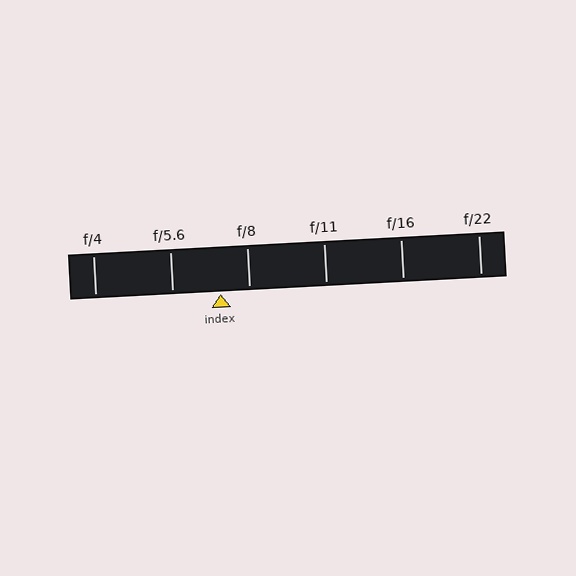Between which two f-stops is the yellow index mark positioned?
The index mark is between f/5.6 and f/8.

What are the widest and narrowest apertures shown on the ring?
The widest aperture shown is f/4 and the narrowest is f/22.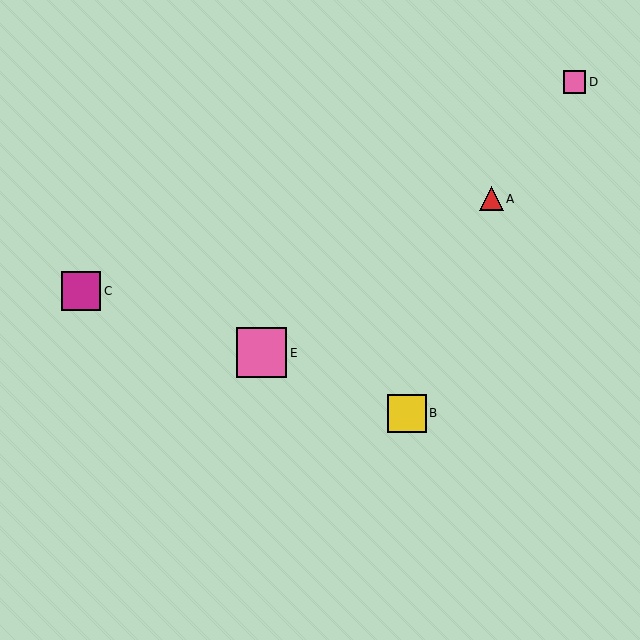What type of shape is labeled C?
Shape C is a magenta square.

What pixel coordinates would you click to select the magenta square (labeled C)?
Click at (81, 291) to select the magenta square C.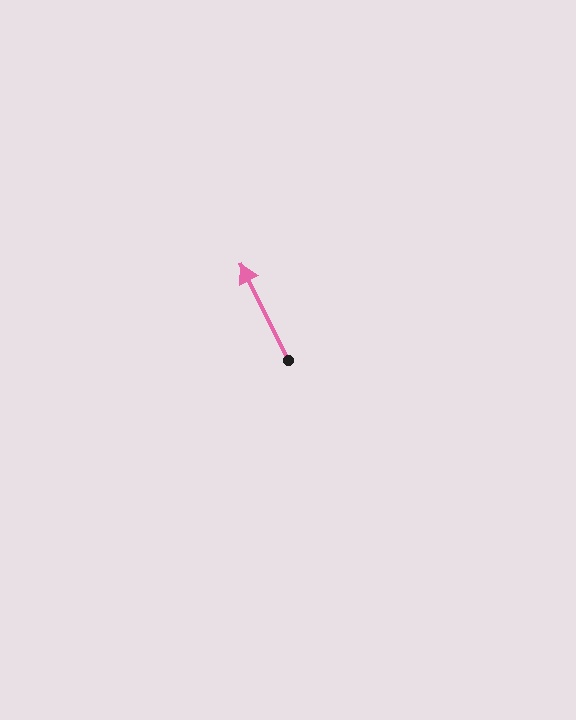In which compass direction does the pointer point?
Northwest.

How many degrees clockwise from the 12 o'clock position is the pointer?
Approximately 334 degrees.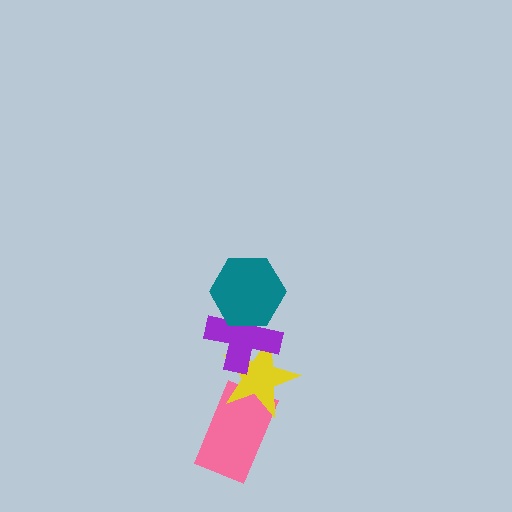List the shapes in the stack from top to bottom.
From top to bottom: the teal hexagon, the purple cross, the yellow star, the pink rectangle.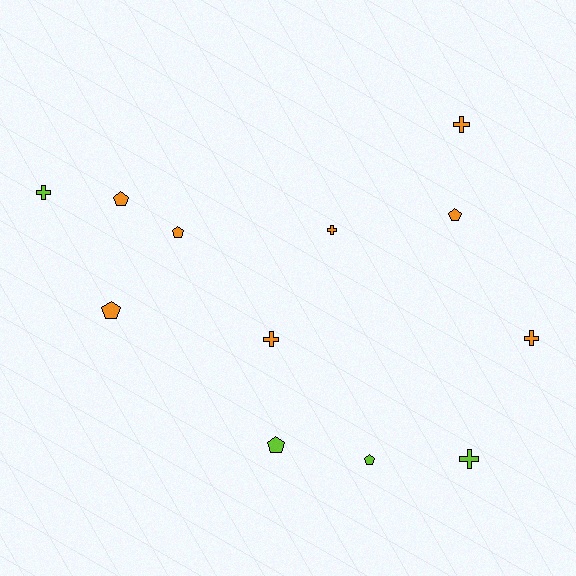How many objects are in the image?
There are 12 objects.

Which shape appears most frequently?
Cross, with 6 objects.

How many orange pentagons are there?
There are 4 orange pentagons.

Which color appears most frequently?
Orange, with 8 objects.